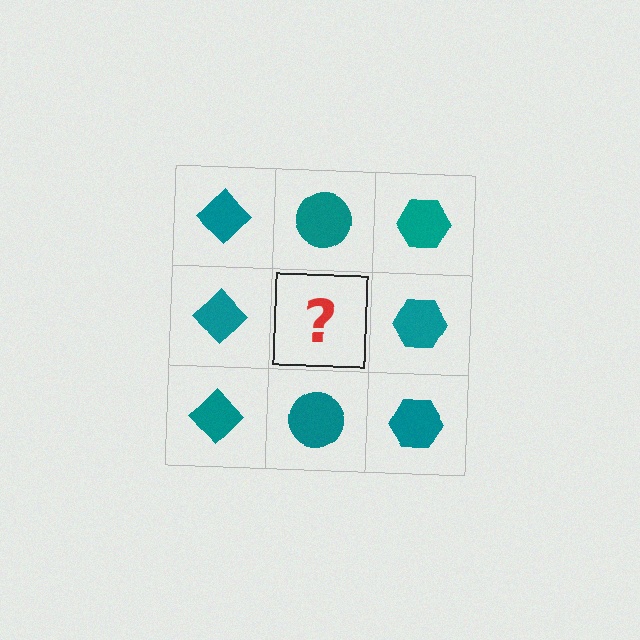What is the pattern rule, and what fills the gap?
The rule is that each column has a consistent shape. The gap should be filled with a teal circle.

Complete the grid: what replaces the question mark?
The question mark should be replaced with a teal circle.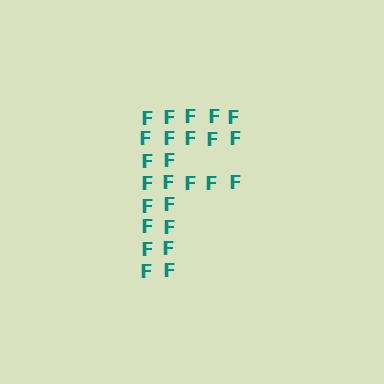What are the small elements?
The small elements are letter F's.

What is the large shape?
The large shape is the letter F.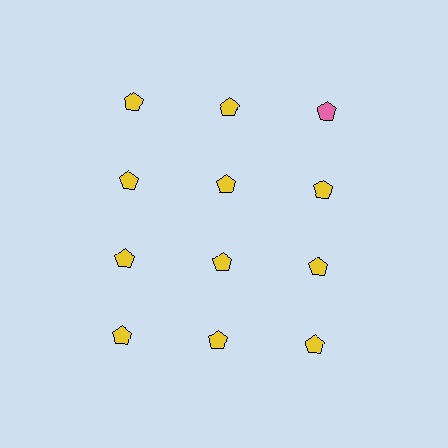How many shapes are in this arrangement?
There are 12 shapes arranged in a grid pattern.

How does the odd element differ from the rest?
It has a different color: pink instead of yellow.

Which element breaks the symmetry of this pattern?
The pink pentagon in the top row, center column breaks the symmetry. All other shapes are yellow pentagons.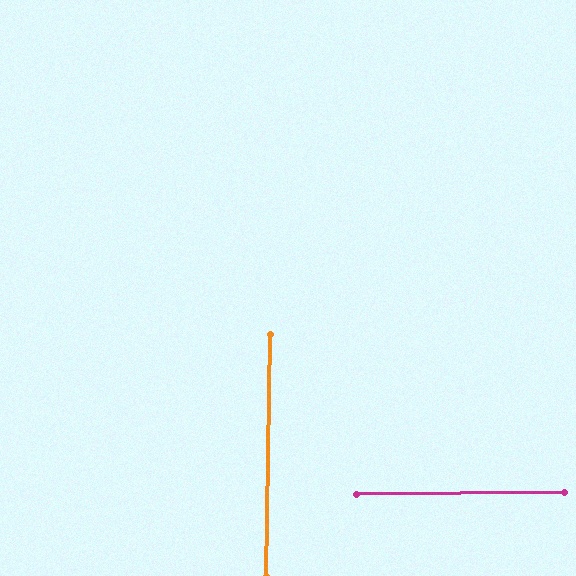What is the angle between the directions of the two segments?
Approximately 89 degrees.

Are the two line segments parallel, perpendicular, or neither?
Perpendicular — they meet at approximately 89°.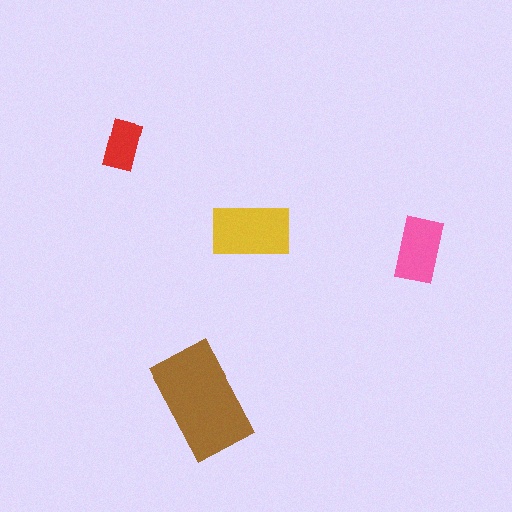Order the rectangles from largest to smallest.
the brown one, the yellow one, the pink one, the red one.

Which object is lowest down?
The brown rectangle is bottommost.